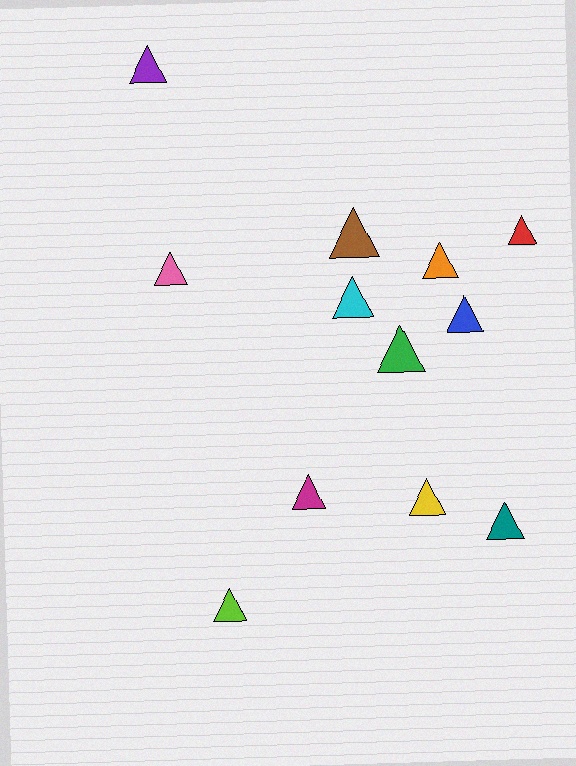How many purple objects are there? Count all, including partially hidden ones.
There is 1 purple object.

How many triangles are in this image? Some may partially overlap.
There are 12 triangles.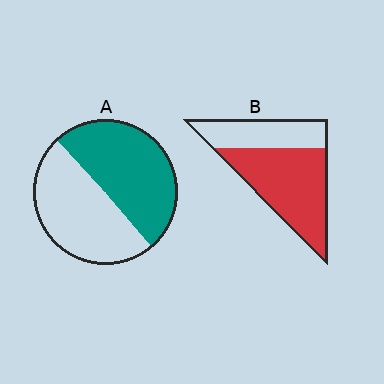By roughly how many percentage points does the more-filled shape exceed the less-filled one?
By roughly 15 percentage points (B over A).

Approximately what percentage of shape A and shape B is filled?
A is approximately 50% and B is approximately 65%.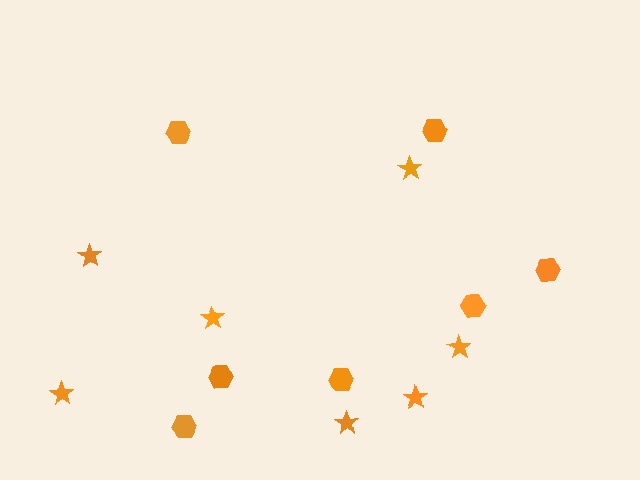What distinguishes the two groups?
There are 2 groups: one group of hexagons (7) and one group of stars (7).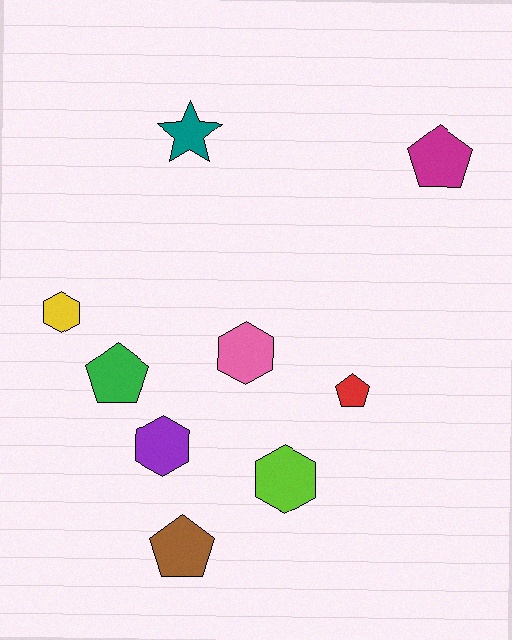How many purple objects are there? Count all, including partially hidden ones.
There is 1 purple object.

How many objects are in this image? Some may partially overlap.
There are 9 objects.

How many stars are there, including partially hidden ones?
There is 1 star.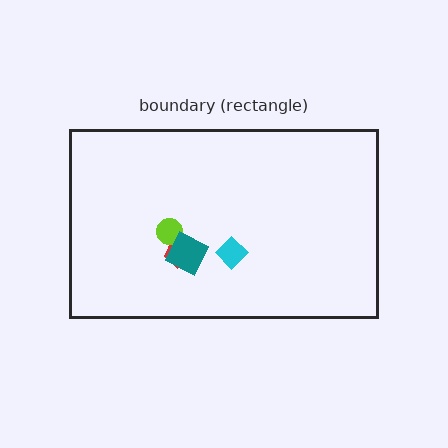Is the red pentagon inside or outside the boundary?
Inside.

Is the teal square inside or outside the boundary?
Inside.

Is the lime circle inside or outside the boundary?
Inside.